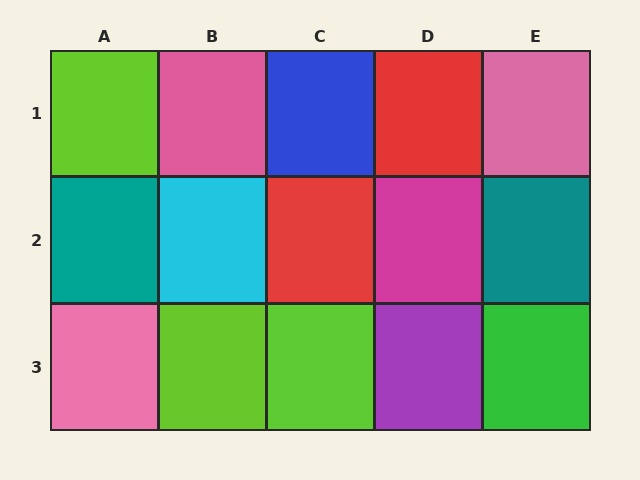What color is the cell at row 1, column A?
Lime.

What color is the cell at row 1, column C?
Blue.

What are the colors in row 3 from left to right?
Pink, lime, lime, purple, green.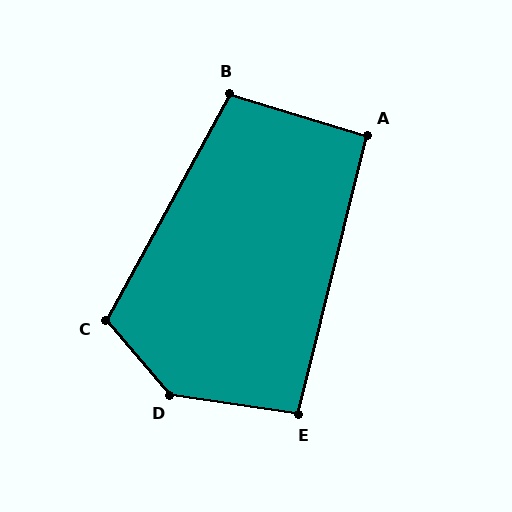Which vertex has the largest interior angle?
D, at approximately 139 degrees.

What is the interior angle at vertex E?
Approximately 96 degrees (obtuse).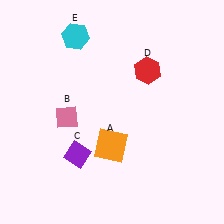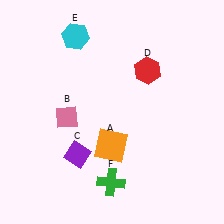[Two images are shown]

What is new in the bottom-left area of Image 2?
A green cross (F) was added in the bottom-left area of Image 2.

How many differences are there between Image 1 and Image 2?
There is 1 difference between the two images.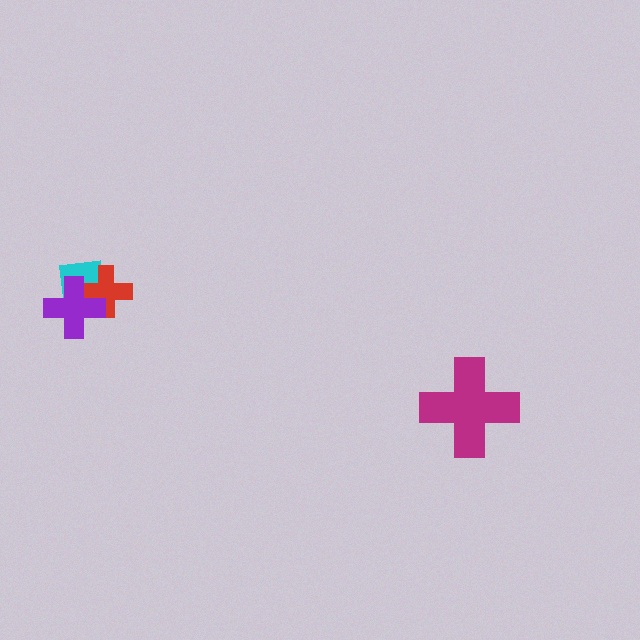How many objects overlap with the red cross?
2 objects overlap with the red cross.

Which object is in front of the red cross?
The purple cross is in front of the red cross.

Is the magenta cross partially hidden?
No, no other shape covers it.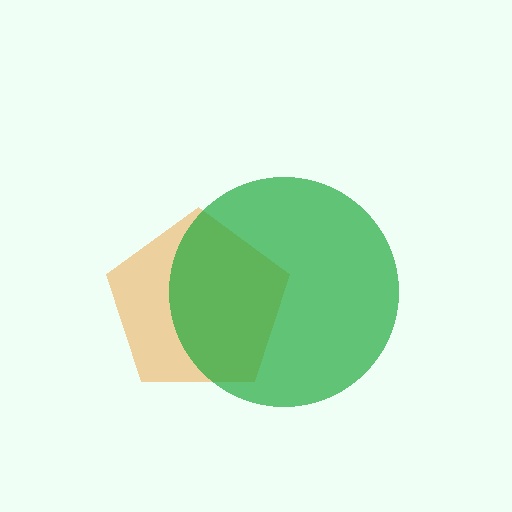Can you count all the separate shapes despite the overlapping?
Yes, there are 2 separate shapes.